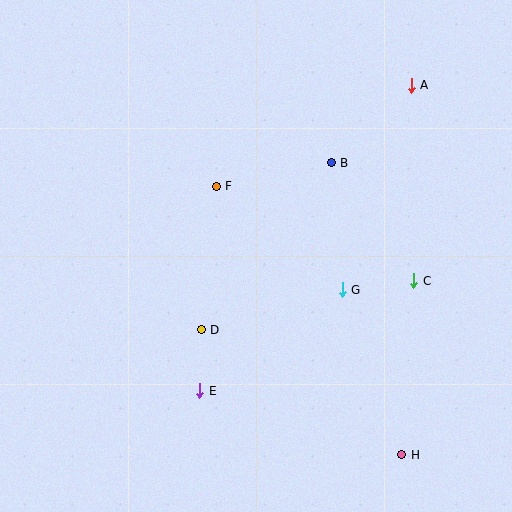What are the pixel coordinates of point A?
Point A is at (411, 85).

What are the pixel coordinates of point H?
Point H is at (402, 455).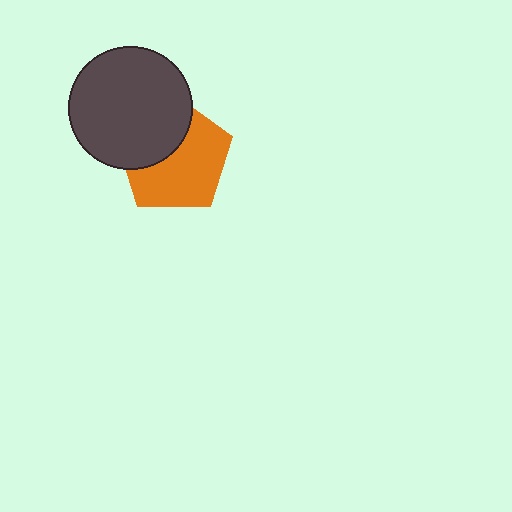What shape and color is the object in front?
The object in front is a dark gray circle.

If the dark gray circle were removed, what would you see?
You would see the complete orange pentagon.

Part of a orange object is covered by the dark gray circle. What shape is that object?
It is a pentagon.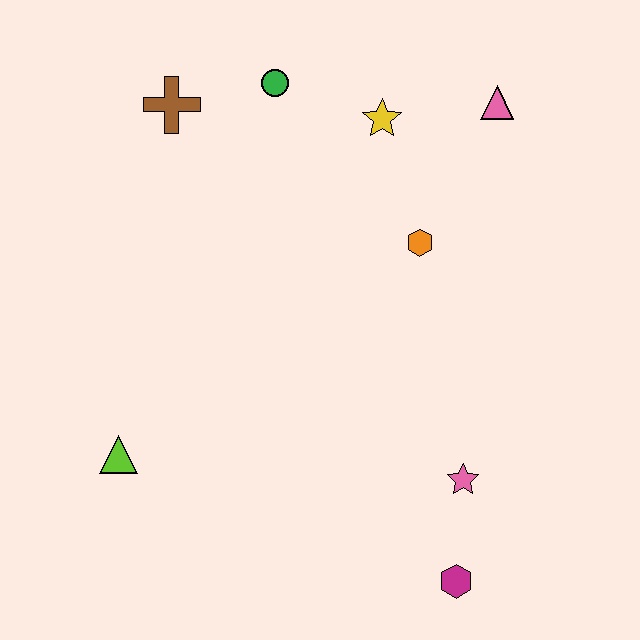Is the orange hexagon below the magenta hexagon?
No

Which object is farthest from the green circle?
The magenta hexagon is farthest from the green circle.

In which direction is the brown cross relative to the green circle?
The brown cross is to the left of the green circle.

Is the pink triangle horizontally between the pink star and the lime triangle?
No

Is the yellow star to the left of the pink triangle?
Yes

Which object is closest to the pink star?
The magenta hexagon is closest to the pink star.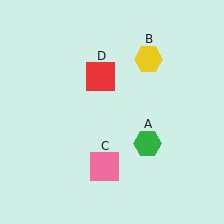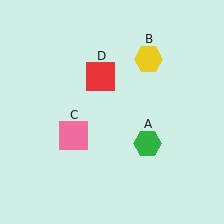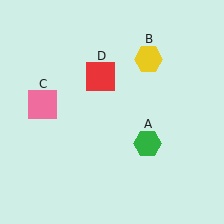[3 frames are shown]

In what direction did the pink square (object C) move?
The pink square (object C) moved up and to the left.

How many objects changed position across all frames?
1 object changed position: pink square (object C).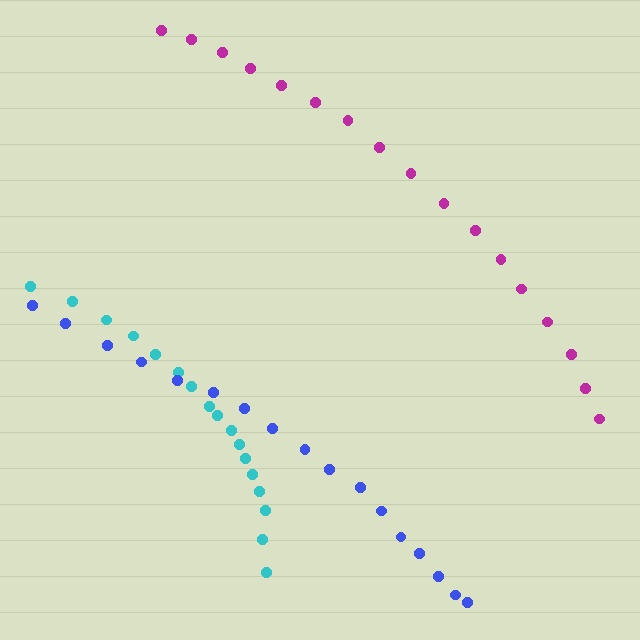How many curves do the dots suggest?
There are 3 distinct paths.